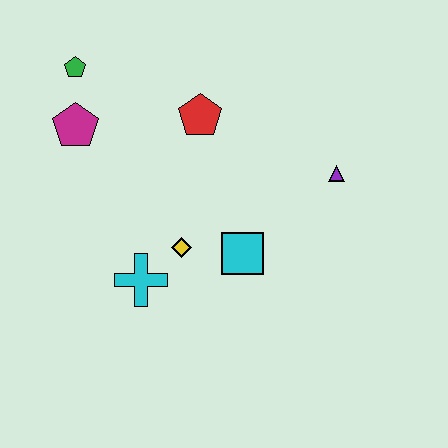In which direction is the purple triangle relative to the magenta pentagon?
The purple triangle is to the right of the magenta pentagon.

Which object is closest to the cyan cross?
The yellow diamond is closest to the cyan cross.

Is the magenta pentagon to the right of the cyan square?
No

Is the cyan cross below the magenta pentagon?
Yes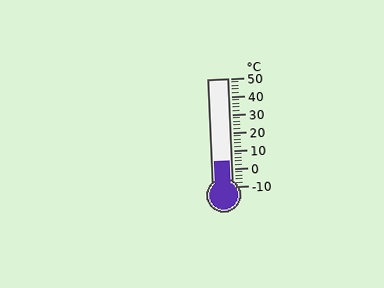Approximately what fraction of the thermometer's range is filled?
The thermometer is filled to approximately 25% of its range.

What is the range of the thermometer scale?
The thermometer scale ranges from -10°C to 50°C.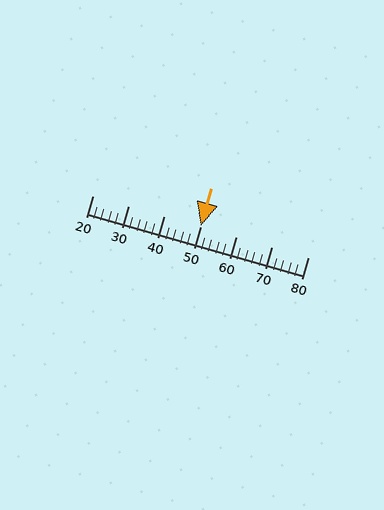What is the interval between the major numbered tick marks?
The major tick marks are spaced 10 units apart.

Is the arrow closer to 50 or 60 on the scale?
The arrow is closer to 50.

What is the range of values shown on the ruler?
The ruler shows values from 20 to 80.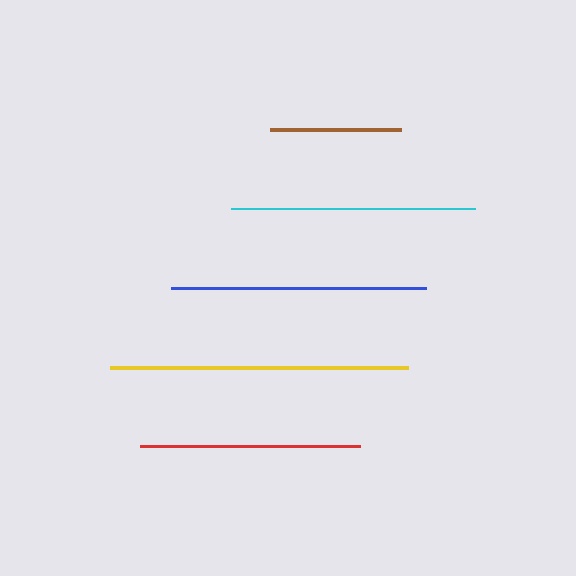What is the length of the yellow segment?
The yellow segment is approximately 298 pixels long.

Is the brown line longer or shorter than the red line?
The red line is longer than the brown line.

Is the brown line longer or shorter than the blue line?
The blue line is longer than the brown line.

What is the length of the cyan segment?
The cyan segment is approximately 244 pixels long.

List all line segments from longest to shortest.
From longest to shortest: yellow, blue, cyan, red, brown.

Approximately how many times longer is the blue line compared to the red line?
The blue line is approximately 1.2 times the length of the red line.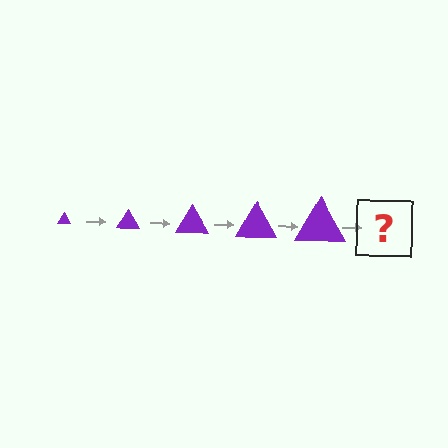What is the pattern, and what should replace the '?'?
The pattern is that the triangle gets progressively larger each step. The '?' should be a purple triangle, larger than the previous one.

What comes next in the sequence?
The next element should be a purple triangle, larger than the previous one.